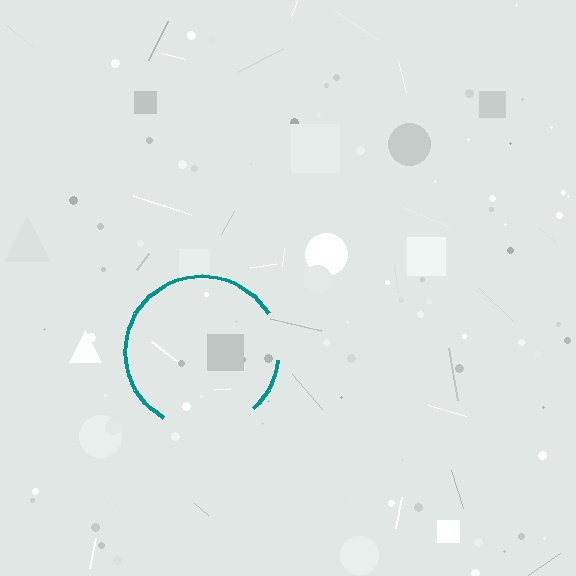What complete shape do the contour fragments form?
The contour fragments form a circle.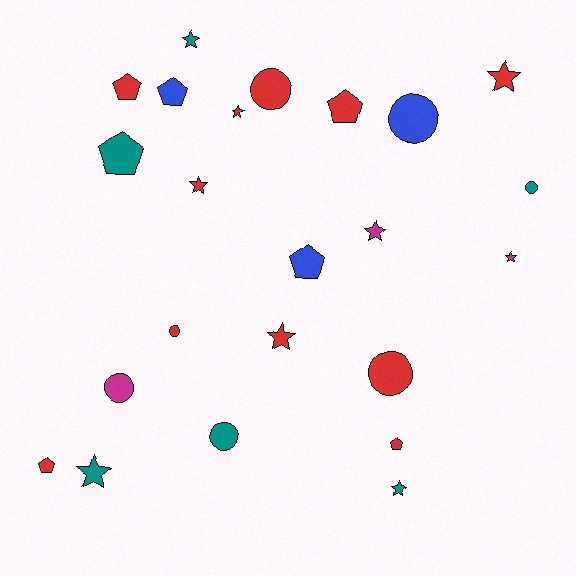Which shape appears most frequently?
Star, with 9 objects.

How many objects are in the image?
There are 23 objects.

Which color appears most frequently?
Red, with 11 objects.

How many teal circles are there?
There are 2 teal circles.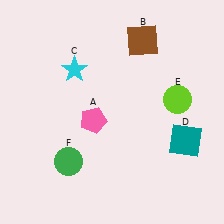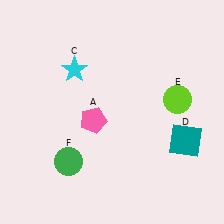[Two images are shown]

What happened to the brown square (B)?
The brown square (B) was removed in Image 2. It was in the top-right area of Image 1.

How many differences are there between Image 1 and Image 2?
There is 1 difference between the two images.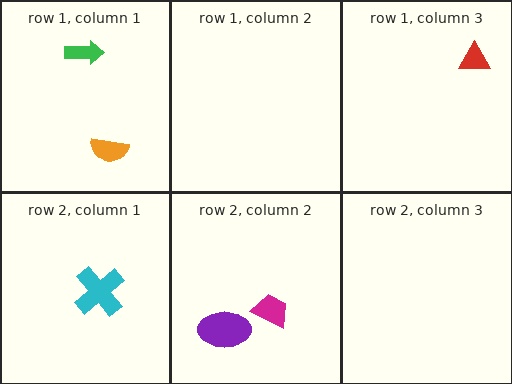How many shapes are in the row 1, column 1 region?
2.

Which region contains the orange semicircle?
The row 1, column 1 region.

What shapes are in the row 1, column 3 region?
The red triangle.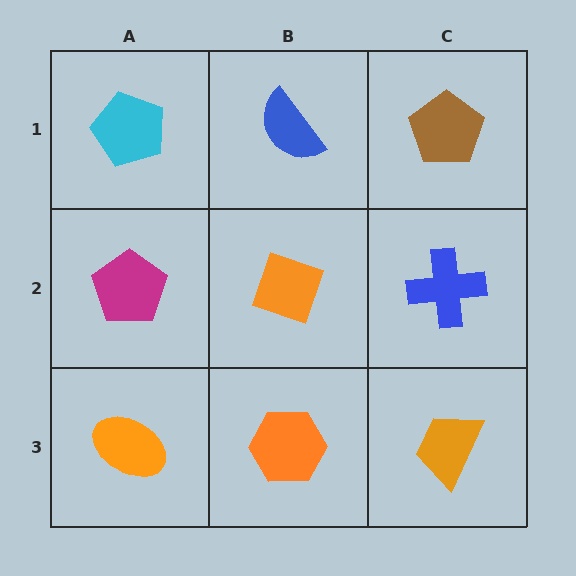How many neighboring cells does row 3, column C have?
2.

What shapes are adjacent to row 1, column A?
A magenta pentagon (row 2, column A), a blue semicircle (row 1, column B).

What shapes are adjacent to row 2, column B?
A blue semicircle (row 1, column B), an orange hexagon (row 3, column B), a magenta pentagon (row 2, column A), a blue cross (row 2, column C).